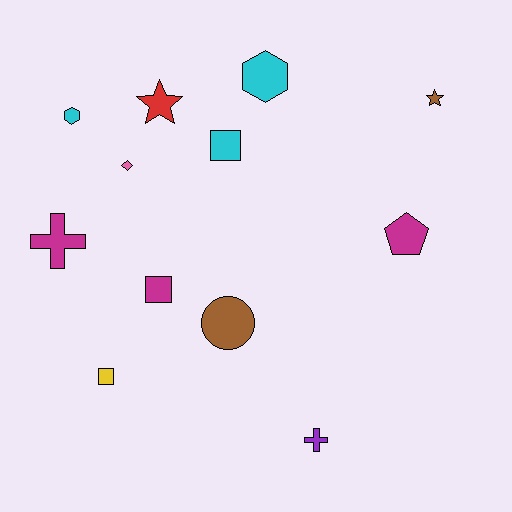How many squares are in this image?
There are 3 squares.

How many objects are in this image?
There are 12 objects.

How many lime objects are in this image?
There are no lime objects.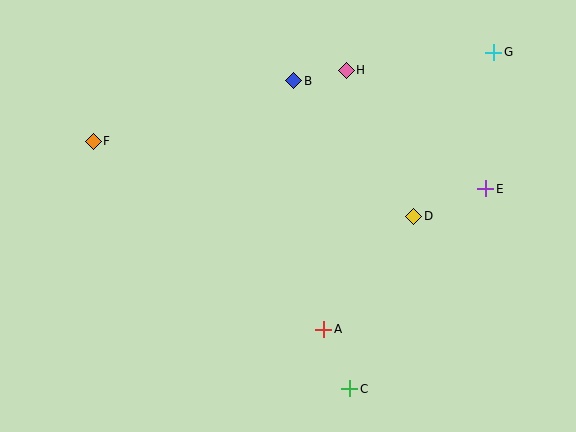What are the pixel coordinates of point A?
Point A is at (324, 329).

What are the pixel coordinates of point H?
Point H is at (346, 70).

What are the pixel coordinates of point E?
Point E is at (486, 189).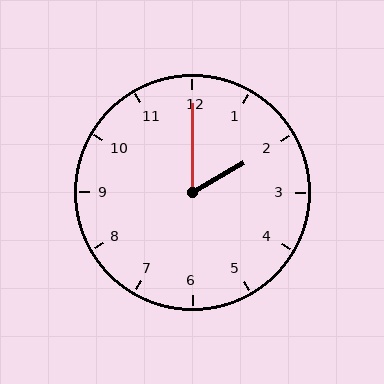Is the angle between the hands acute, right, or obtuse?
It is acute.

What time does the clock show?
2:00.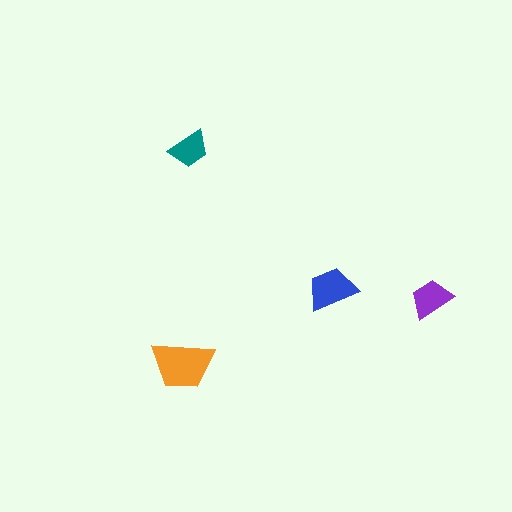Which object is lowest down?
The orange trapezoid is bottommost.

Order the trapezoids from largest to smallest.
the orange one, the blue one, the purple one, the teal one.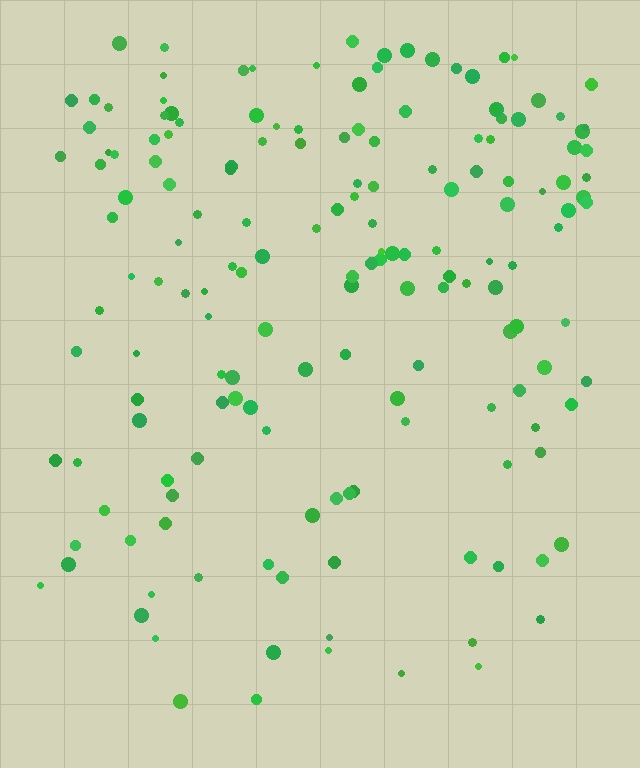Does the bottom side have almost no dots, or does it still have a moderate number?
Still a moderate number, just noticeably fewer than the top.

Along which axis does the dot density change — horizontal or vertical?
Vertical.